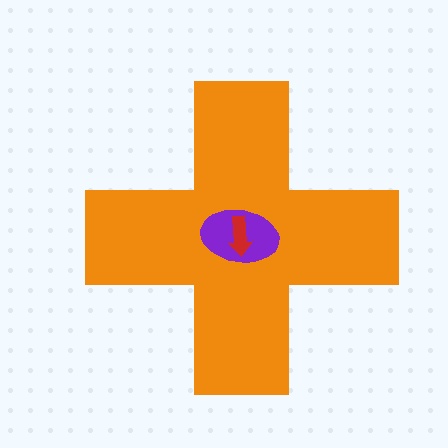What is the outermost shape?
The orange cross.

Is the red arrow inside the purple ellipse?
Yes.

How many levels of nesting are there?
3.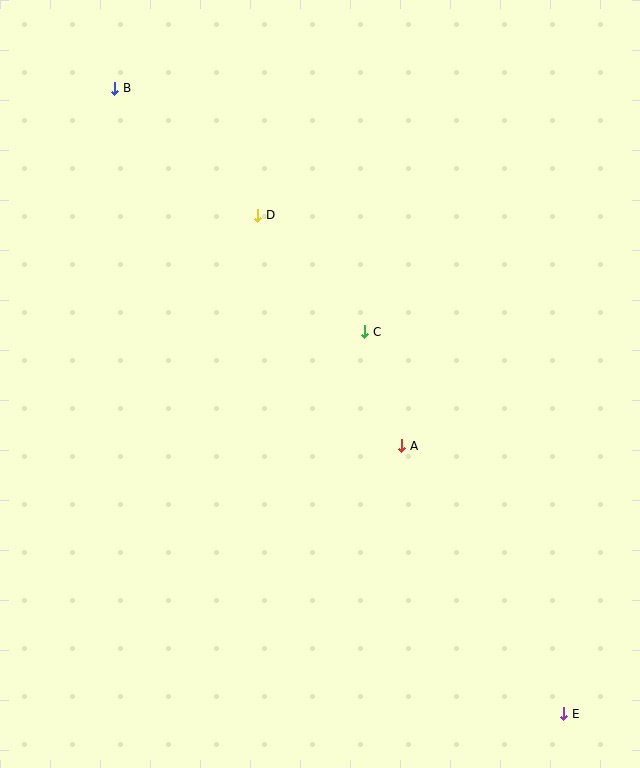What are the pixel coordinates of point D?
Point D is at (258, 215).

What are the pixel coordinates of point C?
Point C is at (365, 332).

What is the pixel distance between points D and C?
The distance between D and C is 158 pixels.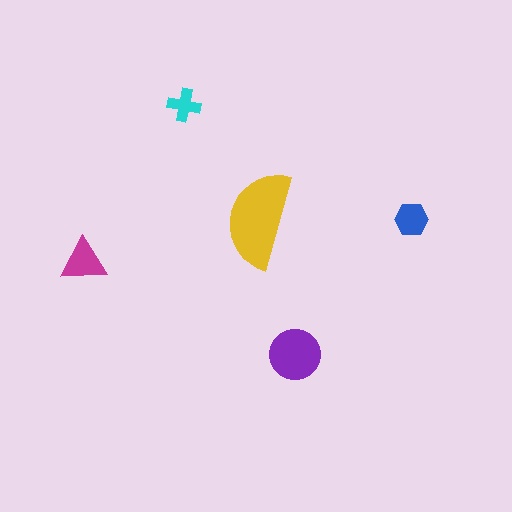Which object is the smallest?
The cyan cross.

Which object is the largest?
The yellow semicircle.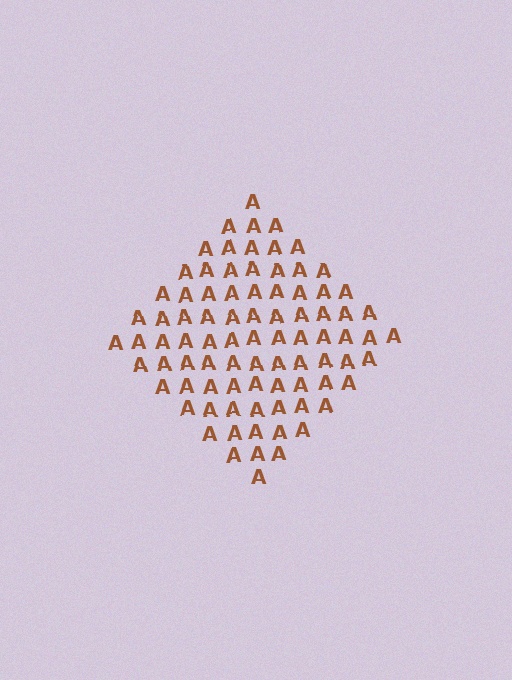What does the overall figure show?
The overall figure shows a diamond.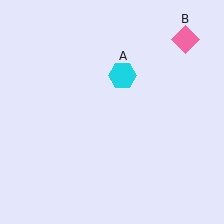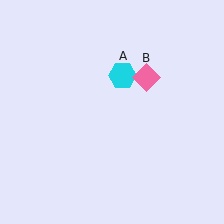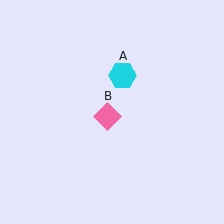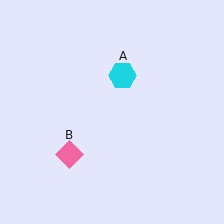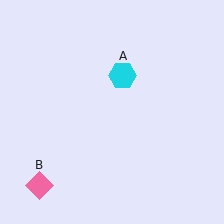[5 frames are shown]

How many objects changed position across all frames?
1 object changed position: pink diamond (object B).